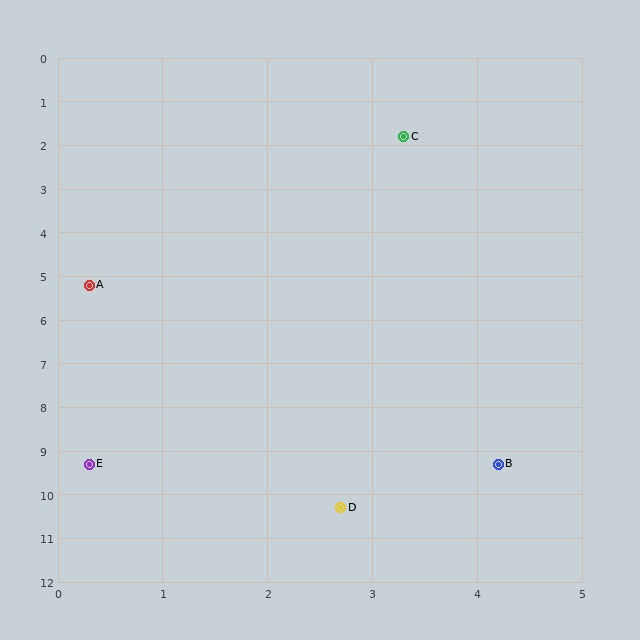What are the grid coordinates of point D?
Point D is at approximately (2.7, 10.3).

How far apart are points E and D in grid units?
Points E and D are about 2.6 grid units apart.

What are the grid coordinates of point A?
Point A is at approximately (0.3, 5.2).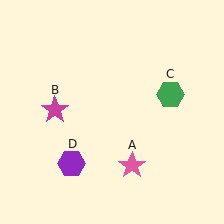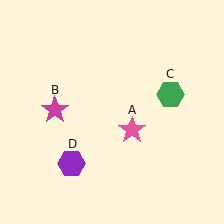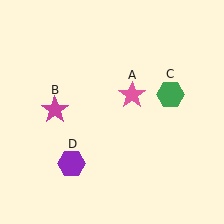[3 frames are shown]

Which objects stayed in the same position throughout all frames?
Magenta star (object B) and green hexagon (object C) and purple hexagon (object D) remained stationary.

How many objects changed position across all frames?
1 object changed position: pink star (object A).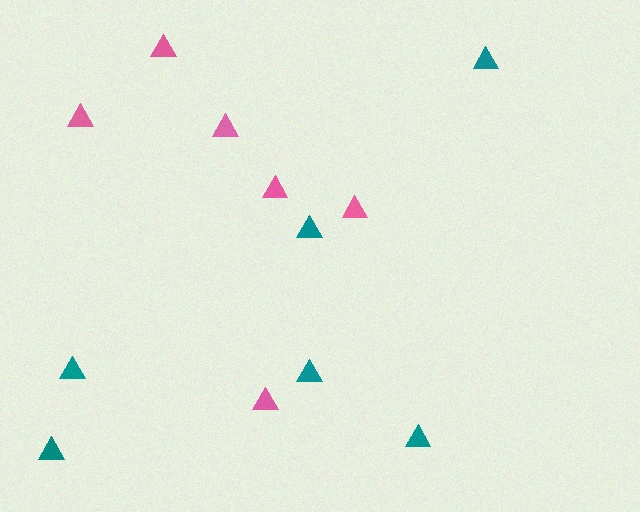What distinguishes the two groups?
There are 2 groups: one group of pink triangles (6) and one group of teal triangles (6).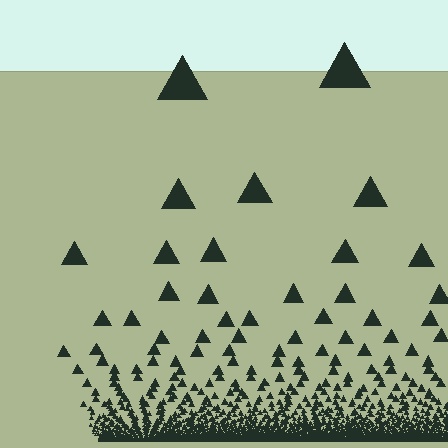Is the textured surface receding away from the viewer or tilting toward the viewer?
The surface appears to tilt toward the viewer. Texture elements get larger and sparser toward the top.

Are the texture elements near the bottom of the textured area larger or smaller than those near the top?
Smaller. The gradient is inverted — elements near the bottom are smaller and denser.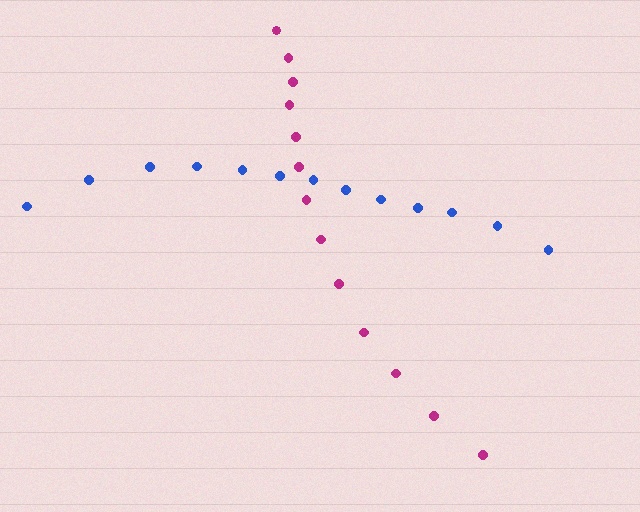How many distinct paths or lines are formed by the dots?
There are 2 distinct paths.